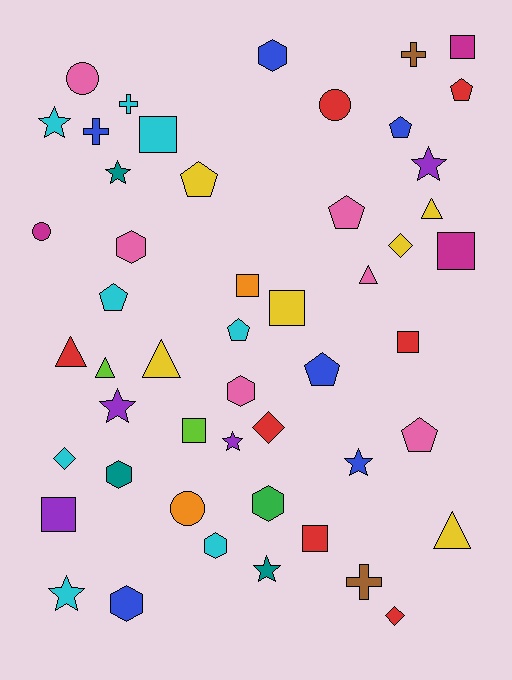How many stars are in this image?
There are 8 stars.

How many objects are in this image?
There are 50 objects.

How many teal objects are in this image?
There are 3 teal objects.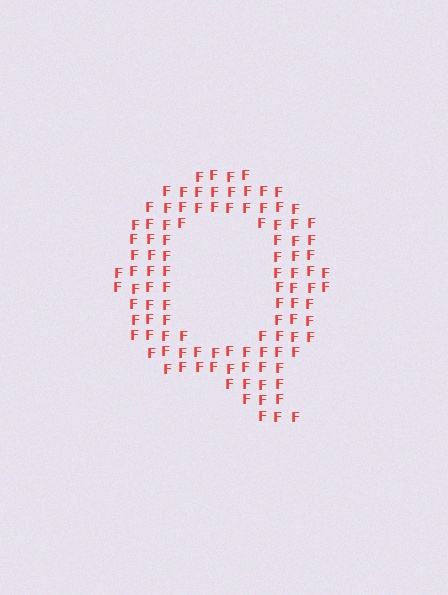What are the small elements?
The small elements are letter F's.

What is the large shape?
The large shape is the letter Q.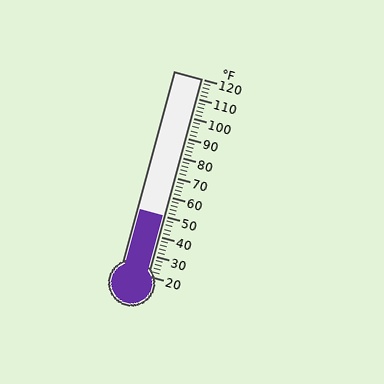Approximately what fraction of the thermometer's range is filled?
The thermometer is filled to approximately 30% of its range.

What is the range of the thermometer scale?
The thermometer scale ranges from 20°F to 120°F.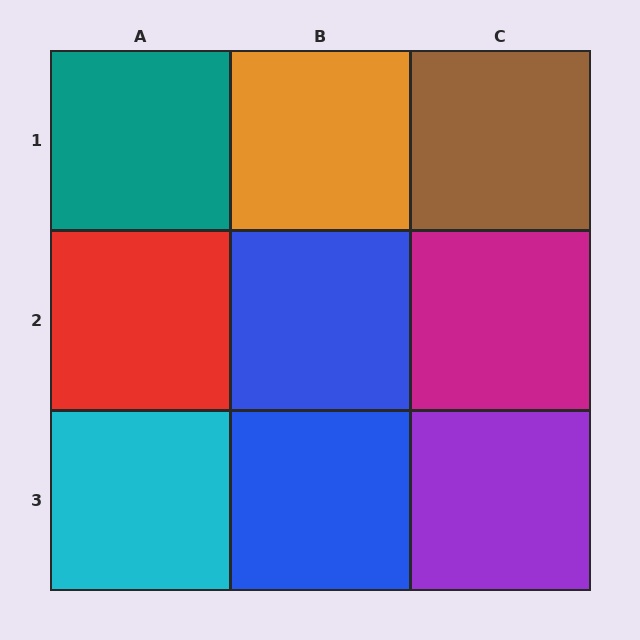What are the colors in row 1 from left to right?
Teal, orange, brown.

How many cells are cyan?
1 cell is cyan.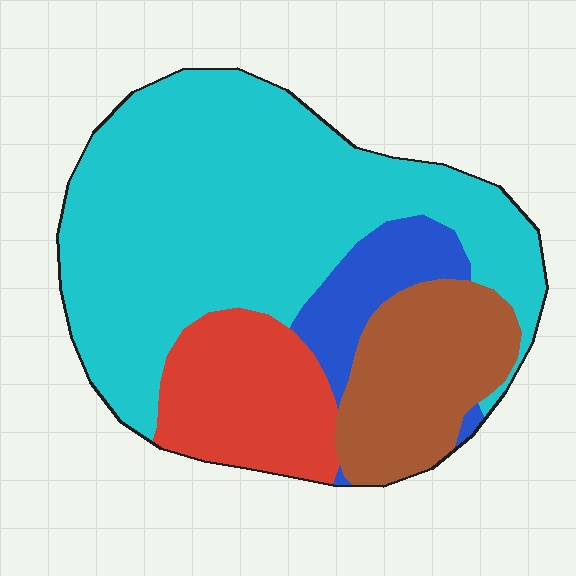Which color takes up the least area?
Blue, at roughly 10%.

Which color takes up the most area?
Cyan, at roughly 55%.